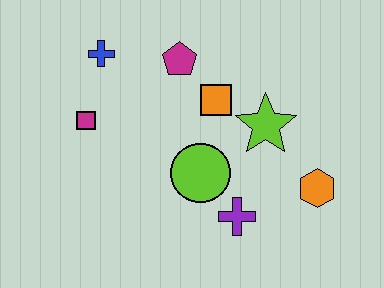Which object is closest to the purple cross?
The lime circle is closest to the purple cross.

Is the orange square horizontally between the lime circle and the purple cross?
Yes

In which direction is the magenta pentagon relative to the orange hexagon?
The magenta pentagon is to the left of the orange hexagon.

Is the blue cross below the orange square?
No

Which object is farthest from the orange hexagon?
The blue cross is farthest from the orange hexagon.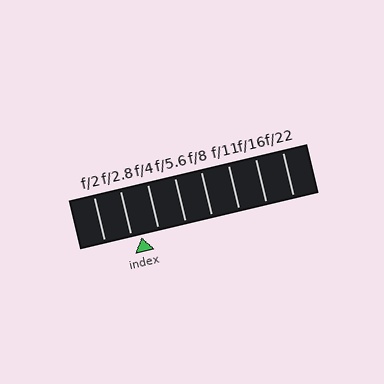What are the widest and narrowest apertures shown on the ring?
The widest aperture shown is f/2 and the narrowest is f/22.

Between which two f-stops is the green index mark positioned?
The index mark is between f/2.8 and f/4.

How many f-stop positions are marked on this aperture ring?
There are 8 f-stop positions marked.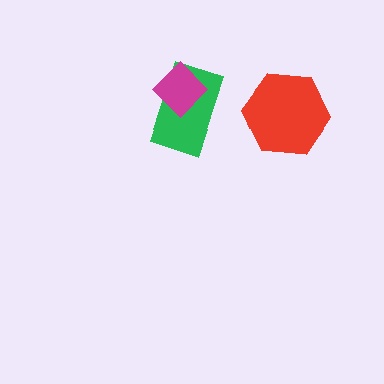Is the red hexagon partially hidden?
No, no other shape covers it.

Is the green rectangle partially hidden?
Yes, it is partially covered by another shape.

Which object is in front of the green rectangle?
The magenta diamond is in front of the green rectangle.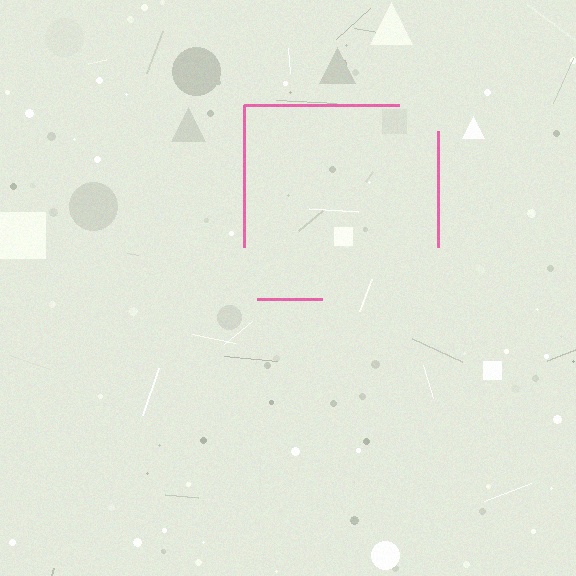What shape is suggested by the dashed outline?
The dashed outline suggests a square.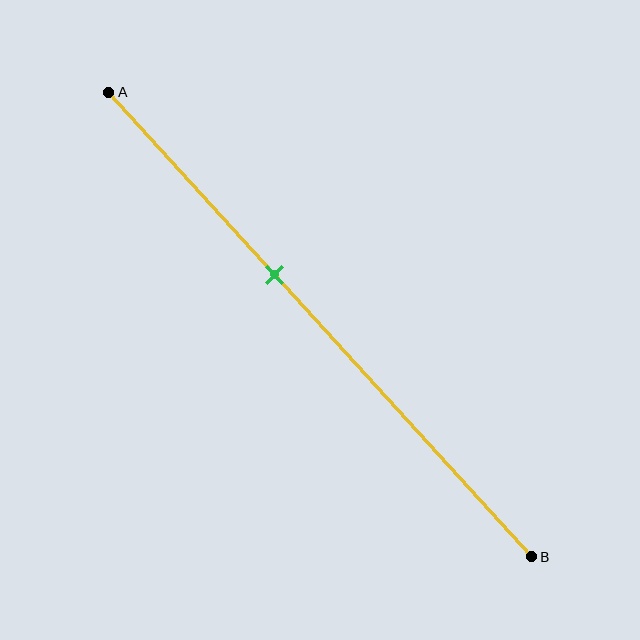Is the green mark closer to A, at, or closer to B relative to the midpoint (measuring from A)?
The green mark is closer to point A than the midpoint of segment AB.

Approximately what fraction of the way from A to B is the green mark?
The green mark is approximately 40% of the way from A to B.